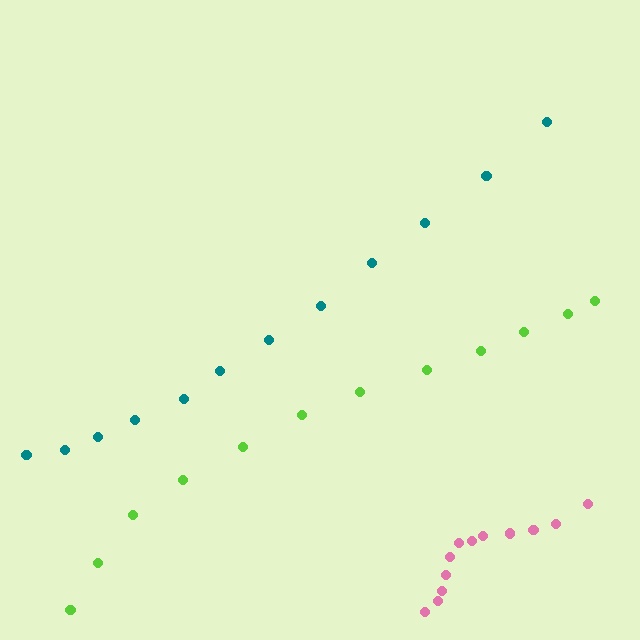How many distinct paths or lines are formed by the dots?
There are 3 distinct paths.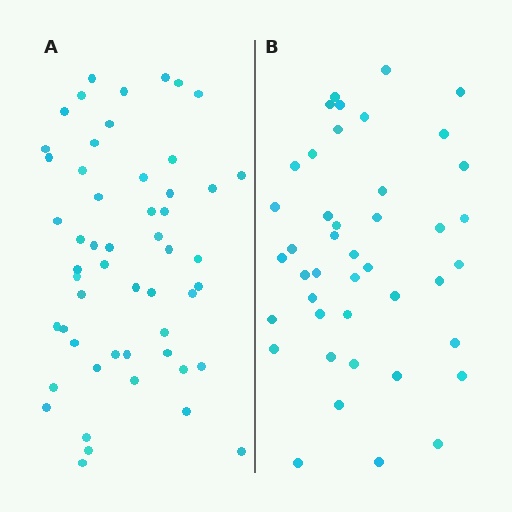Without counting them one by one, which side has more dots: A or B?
Region A (the left region) has more dots.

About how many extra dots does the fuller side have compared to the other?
Region A has roughly 10 or so more dots than region B.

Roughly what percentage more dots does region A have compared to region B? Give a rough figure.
About 25% more.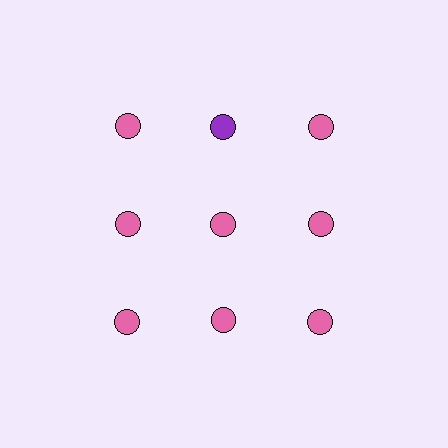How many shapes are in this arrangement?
There are 9 shapes arranged in a grid pattern.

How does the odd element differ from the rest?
It has a different color: purple instead of pink.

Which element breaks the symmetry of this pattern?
The purple circle in the top row, second from left column breaks the symmetry. All other shapes are pink circles.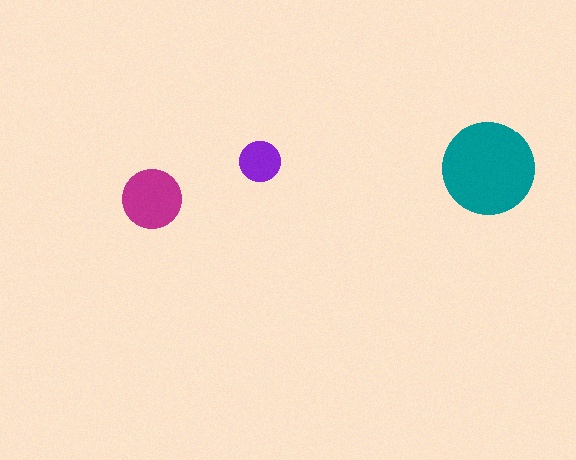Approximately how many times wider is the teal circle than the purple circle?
About 2.5 times wider.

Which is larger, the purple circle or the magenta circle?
The magenta one.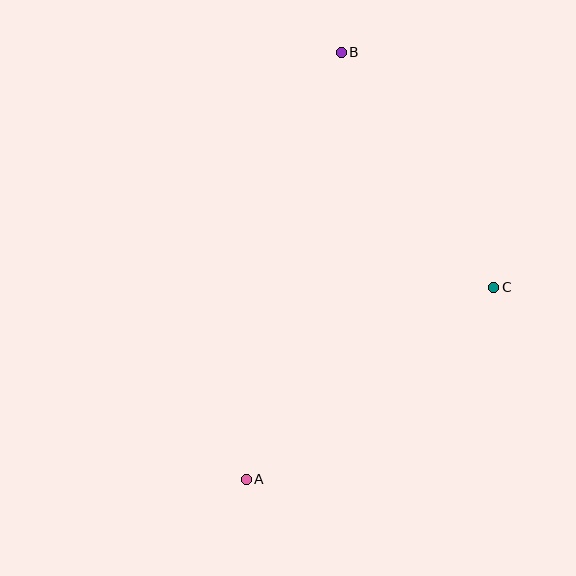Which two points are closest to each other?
Points B and C are closest to each other.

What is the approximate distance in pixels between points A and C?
The distance between A and C is approximately 313 pixels.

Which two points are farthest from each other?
Points A and B are farthest from each other.